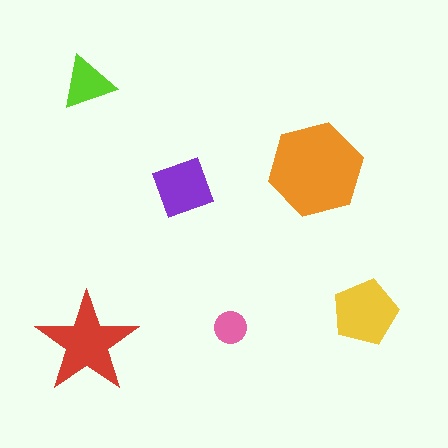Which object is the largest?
The orange hexagon.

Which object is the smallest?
The pink circle.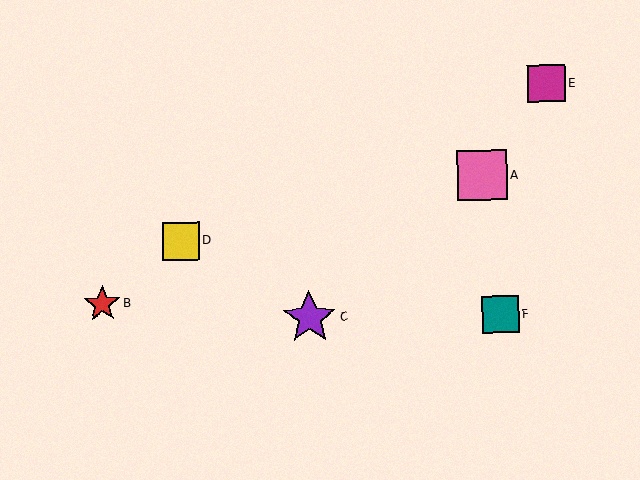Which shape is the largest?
The purple star (labeled C) is the largest.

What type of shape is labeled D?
Shape D is a yellow square.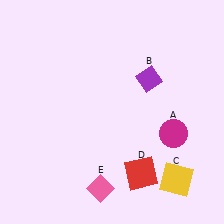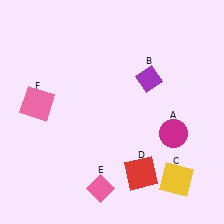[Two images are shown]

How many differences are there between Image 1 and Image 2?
There is 1 difference between the two images.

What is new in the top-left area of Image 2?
A pink square (F) was added in the top-left area of Image 2.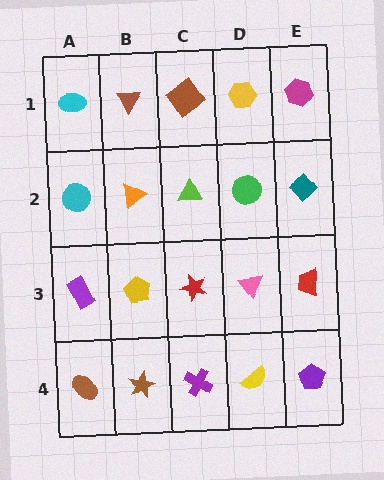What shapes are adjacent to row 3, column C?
A lime triangle (row 2, column C), a purple cross (row 4, column C), a yellow pentagon (row 3, column B), a pink triangle (row 3, column D).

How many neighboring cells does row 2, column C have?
4.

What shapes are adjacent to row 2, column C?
A brown diamond (row 1, column C), a red star (row 3, column C), an orange triangle (row 2, column B), a green circle (row 2, column D).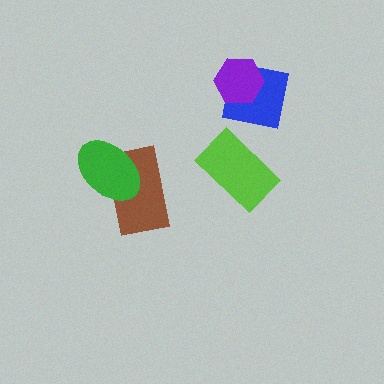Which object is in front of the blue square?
The purple hexagon is in front of the blue square.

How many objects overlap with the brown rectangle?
1 object overlaps with the brown rectangle.